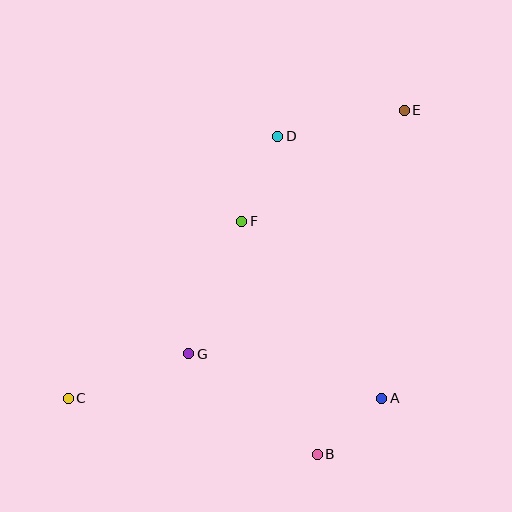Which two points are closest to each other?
Points A and B are closest to each other.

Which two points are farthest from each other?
Points C and E are farthest from each other.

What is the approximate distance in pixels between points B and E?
The distance between B and E is approximately 355 pixels.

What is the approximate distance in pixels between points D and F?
The distance between D and F is approximately 92 pixels.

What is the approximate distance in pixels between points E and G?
The distance between E and G is approximately 325 pixels.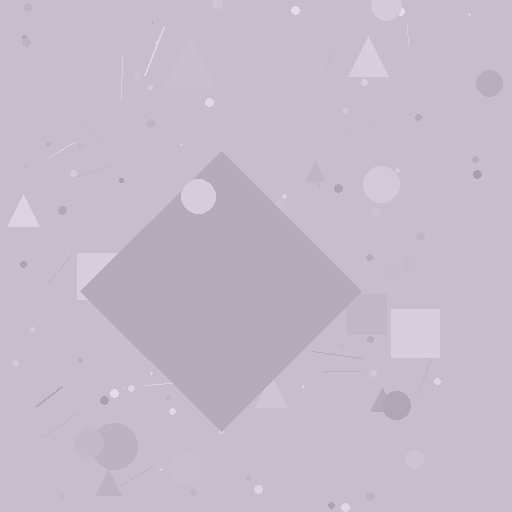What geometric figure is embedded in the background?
A diamond is embedded in the background.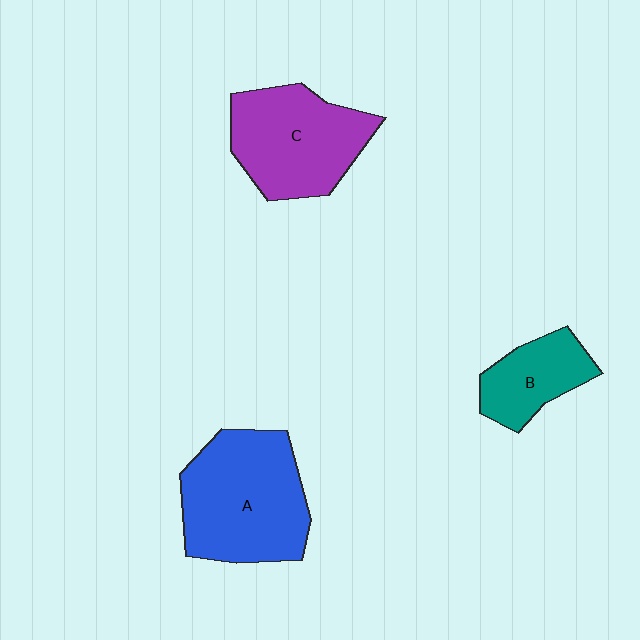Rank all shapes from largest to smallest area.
From largest to smallest: A (blue), C (purple), B (teal).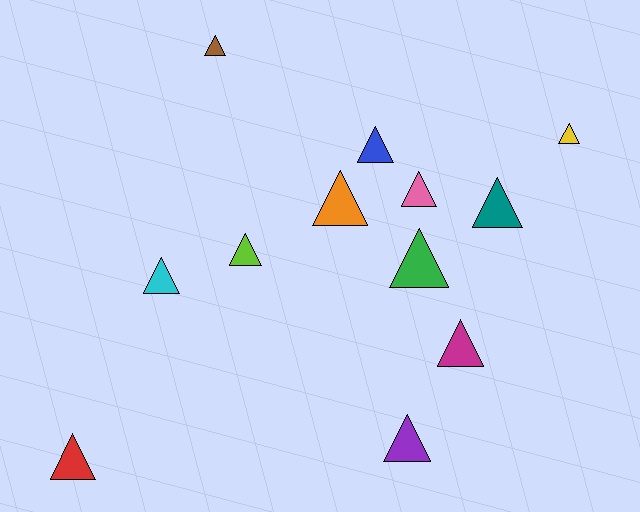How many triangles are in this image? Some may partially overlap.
There are 12 triangles.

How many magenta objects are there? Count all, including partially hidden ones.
There is 1 magenta object.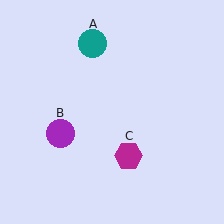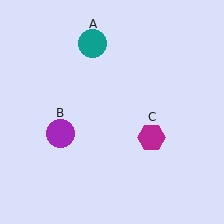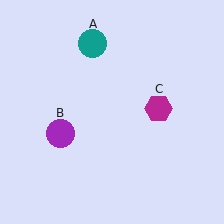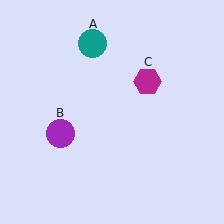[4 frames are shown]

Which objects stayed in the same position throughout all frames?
Teal circle (object A) and purple circle (object B) remained stationary.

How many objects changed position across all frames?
1 object changed position: magenta hexagon (object C).